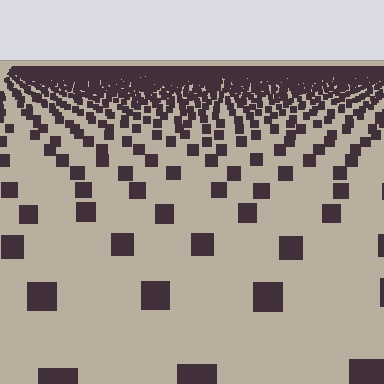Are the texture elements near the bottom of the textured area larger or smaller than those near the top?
Larger. Near the bottom, elements are closer to the viewer and appear at a bigger on-screen size.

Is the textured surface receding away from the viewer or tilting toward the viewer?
The surface is receding away from the viewer. Texture elements get smaller and denser toward the top.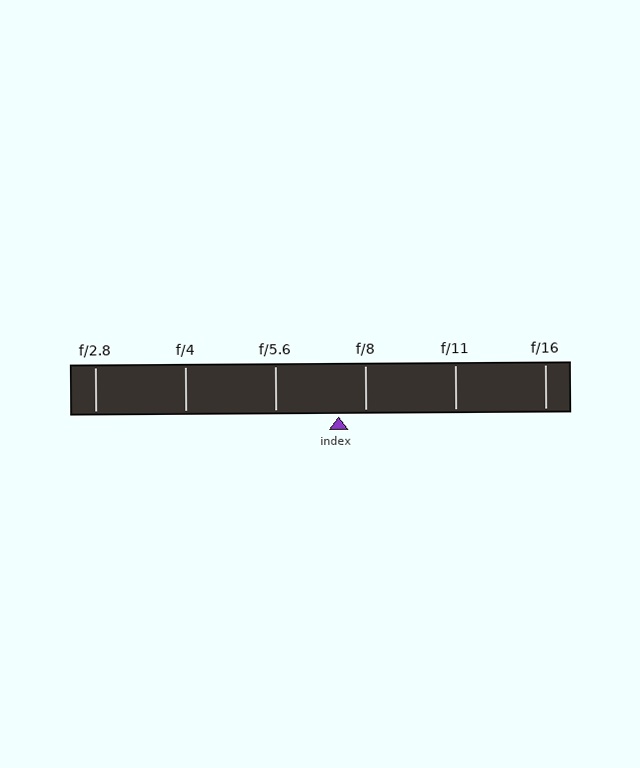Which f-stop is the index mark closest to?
The index mark is closest to f/8.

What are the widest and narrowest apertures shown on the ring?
The widest aperture shown is f/2.8 and the narrowest is f/16.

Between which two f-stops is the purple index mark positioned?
The index mark is between f/5.6 and f/8.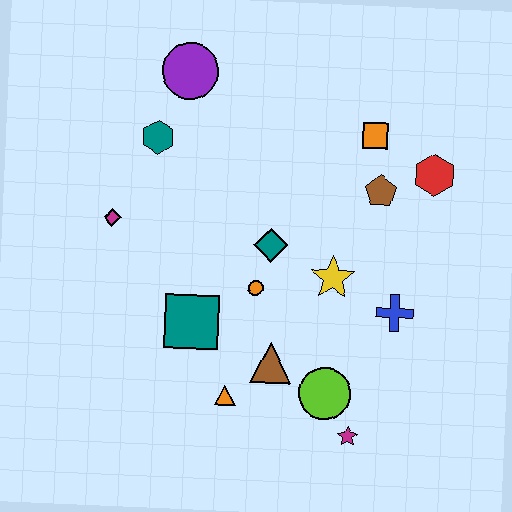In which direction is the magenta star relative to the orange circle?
The magenta star is below the orange circle.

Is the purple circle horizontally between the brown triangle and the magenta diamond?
Yes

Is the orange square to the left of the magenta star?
No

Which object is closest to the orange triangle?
The brown triangle is closest to the orange triangle.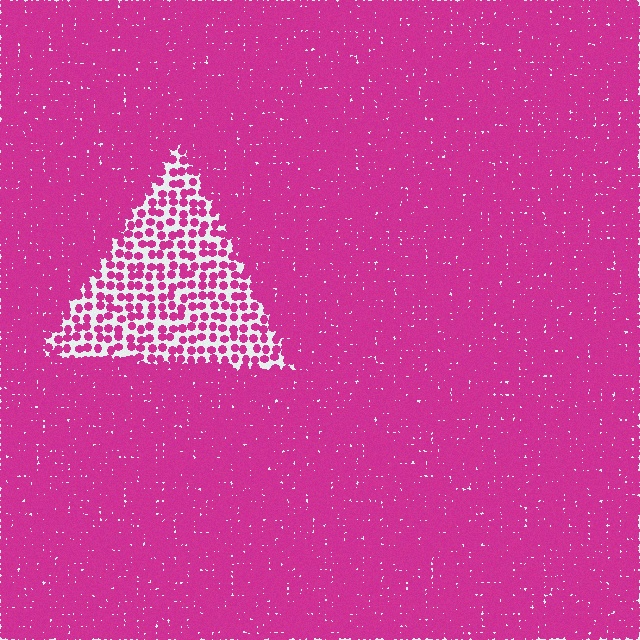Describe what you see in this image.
The image contains small magenta elements arranged at two different densities. A triangle-shaped region is visible where the elements are less densely packed than the surrounding area.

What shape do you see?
I see a triangle.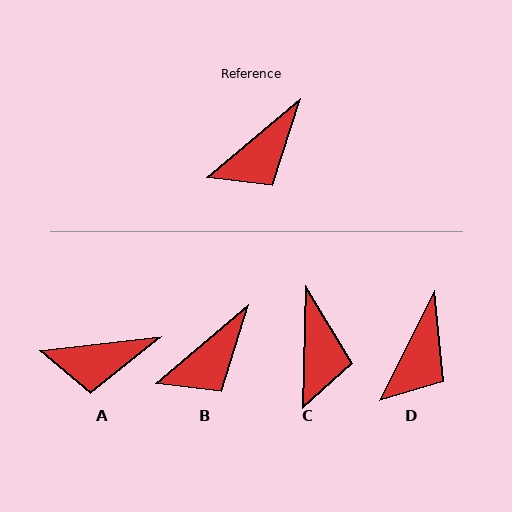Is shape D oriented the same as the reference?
No, it is off by about 23 degrees.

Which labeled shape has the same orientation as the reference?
B.